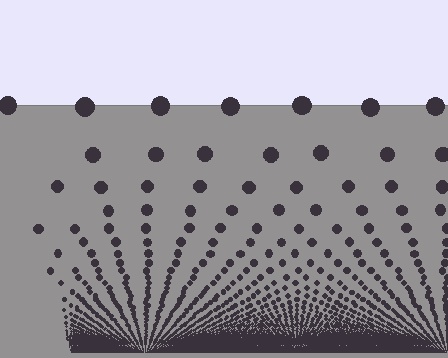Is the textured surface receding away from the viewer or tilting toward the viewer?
The surface appears to tilt toward the viewer. Texture elements get larger and sparser toward the top.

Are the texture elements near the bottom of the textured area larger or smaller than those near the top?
Smaller. The gradient is inverted — elements near the bottom are smaller and denser.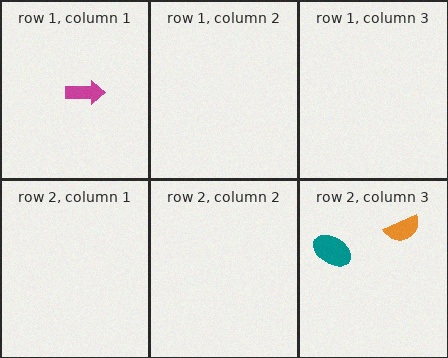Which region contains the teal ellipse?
The row 2, column 3 region.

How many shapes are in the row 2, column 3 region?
2.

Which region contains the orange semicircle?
The row 2, column 3 region.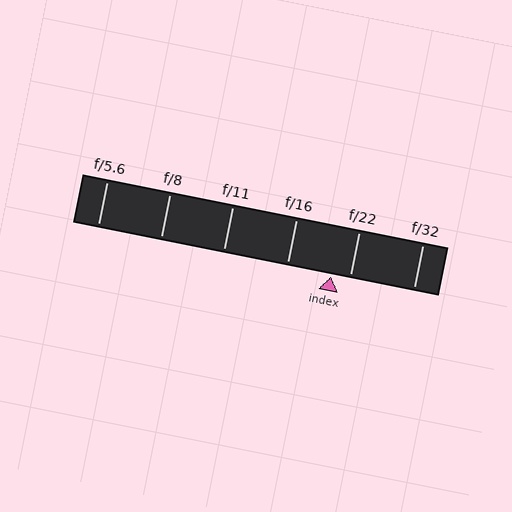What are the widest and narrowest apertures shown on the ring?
The widest aperture shown is f/5.6 and the narrowest is f/32.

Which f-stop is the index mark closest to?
The index mark is closest to f/22.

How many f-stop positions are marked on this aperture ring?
There are 6 f-stop positions marked.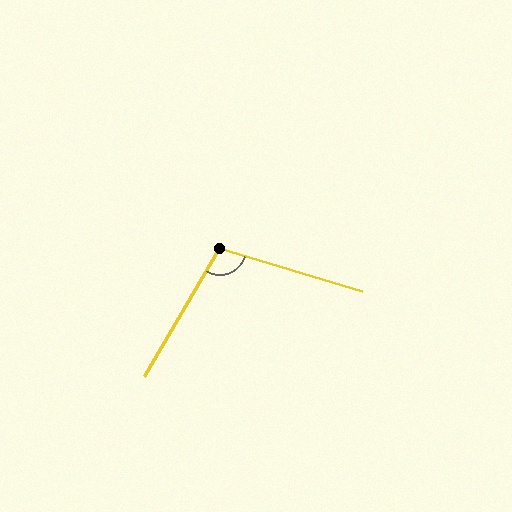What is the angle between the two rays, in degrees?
Approximately 103 degrees.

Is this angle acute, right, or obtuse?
It is obtuse.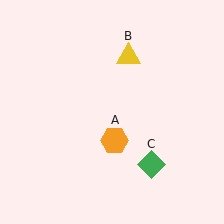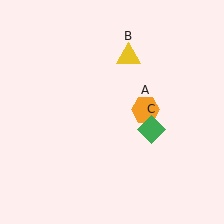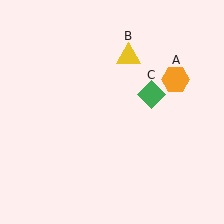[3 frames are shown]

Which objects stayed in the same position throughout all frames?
Yellow triangle (object B) remained stationary.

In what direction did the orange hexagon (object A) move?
The orange hexagon (object A) moved up and to the right.